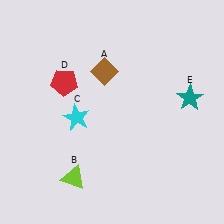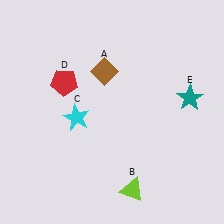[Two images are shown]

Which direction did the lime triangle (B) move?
The lime triangle (B) moved right.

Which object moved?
The lime triangle (B) moved right.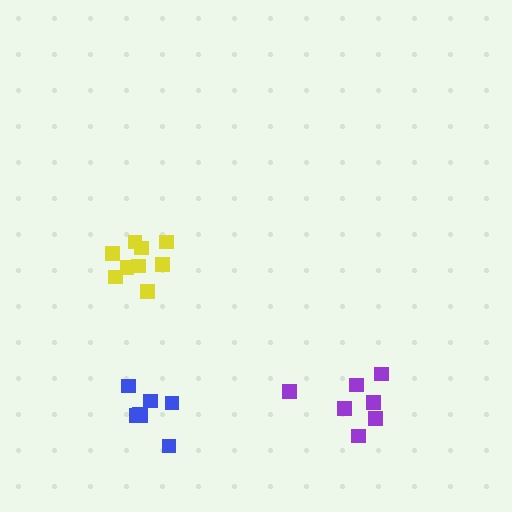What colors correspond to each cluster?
The clusters are colored: yellow, purple, blue.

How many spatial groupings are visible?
There are 3 spatial groupings.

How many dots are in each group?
Group 1: 9 dots, Group 2: 7 dots, Group 3: 7 dots (23 total).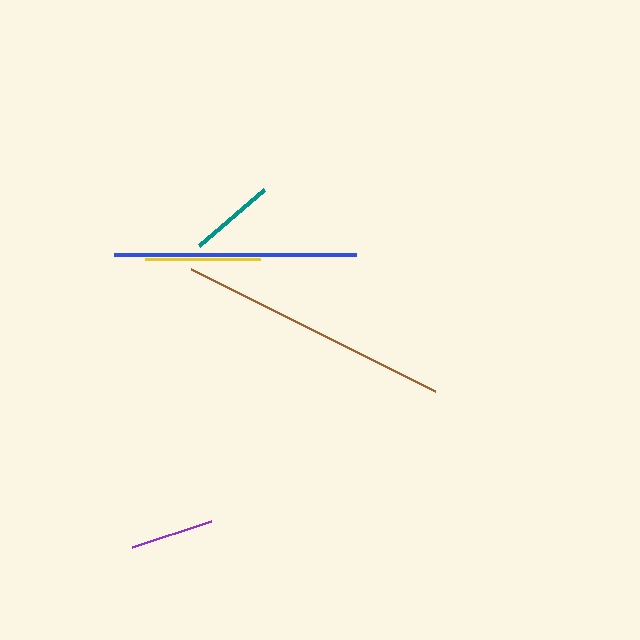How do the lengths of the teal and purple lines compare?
The teal and purple lines are approximately the same length.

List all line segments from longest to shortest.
From longest to shortest: brown, blue, yellow, teal, purple.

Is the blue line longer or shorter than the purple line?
The blue line is longer than the purple line.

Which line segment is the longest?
The brown line is the longest at approximately 273 pixels.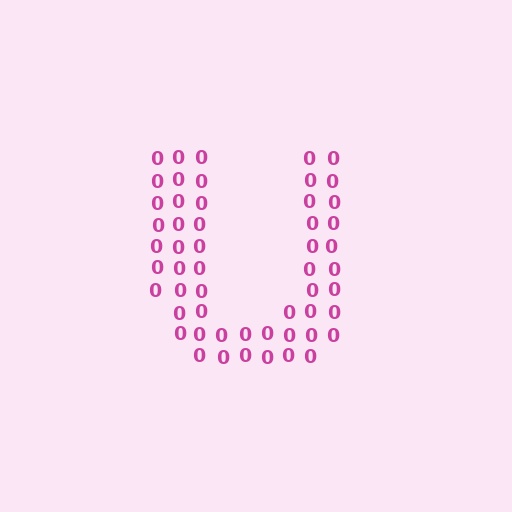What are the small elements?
The small elements are digit 0's.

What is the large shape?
The large shape is the letter U.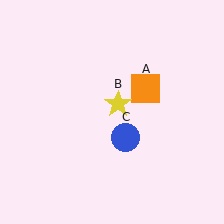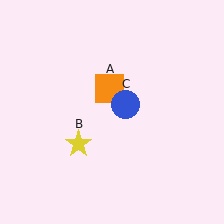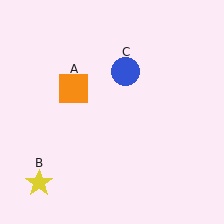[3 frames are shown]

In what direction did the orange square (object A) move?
The orange square (object A) moved left.